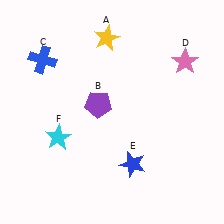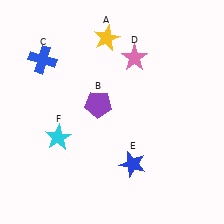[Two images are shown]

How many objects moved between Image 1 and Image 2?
1 object moved between the two images.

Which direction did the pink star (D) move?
The pink star (D) moved left.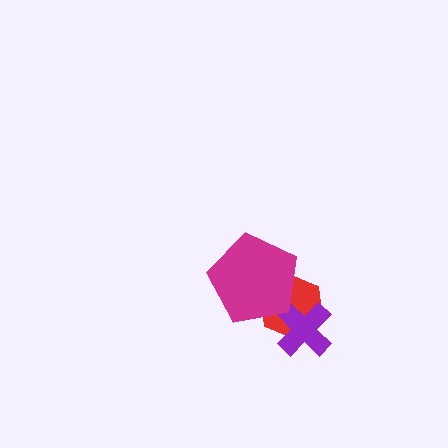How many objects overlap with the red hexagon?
2 objects overlap with the red hexagon.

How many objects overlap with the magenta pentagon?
1 object overlaps with the magenta pentagon.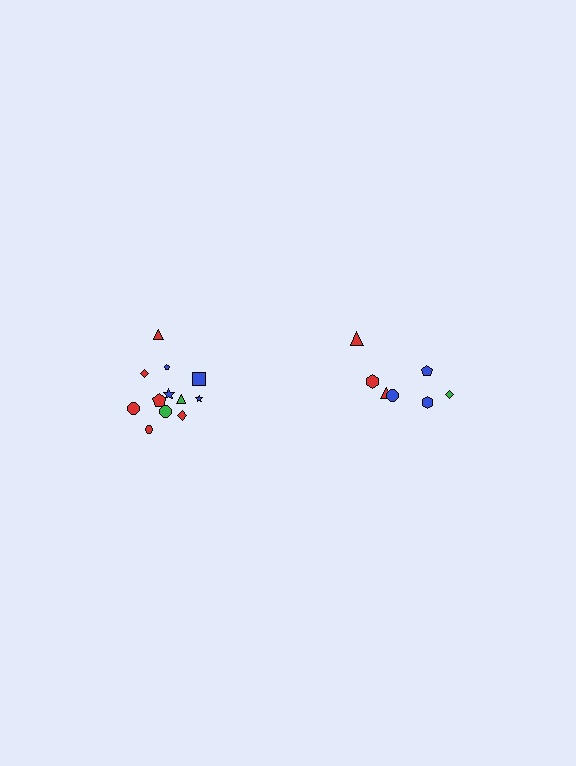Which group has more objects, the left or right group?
The left group.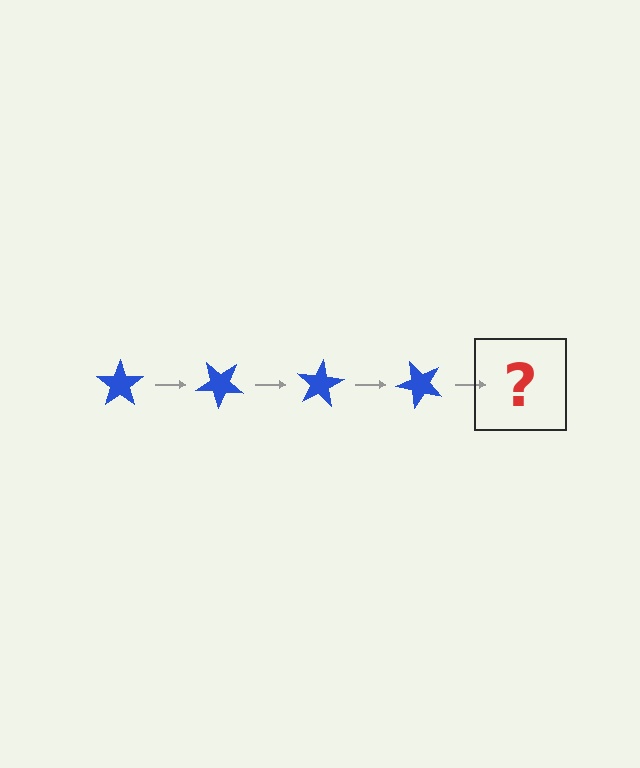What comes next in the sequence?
The next element should be a blue star rotated 160 degrees.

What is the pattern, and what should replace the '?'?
The pattern is that the star rotates 40 degrees each step. The '?' should be a blue star rotated 160 degrees.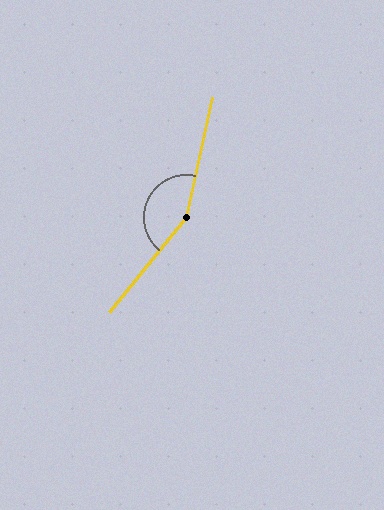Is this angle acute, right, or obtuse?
It is obtuse.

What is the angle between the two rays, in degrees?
Approximately 153 degrees.